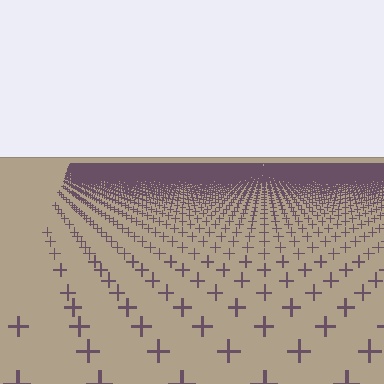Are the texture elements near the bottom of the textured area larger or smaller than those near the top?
Larger. Near the bottom, elements are closer to the viewer and appear at a bigger on-screen size.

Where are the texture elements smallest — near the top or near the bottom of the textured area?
Near the top.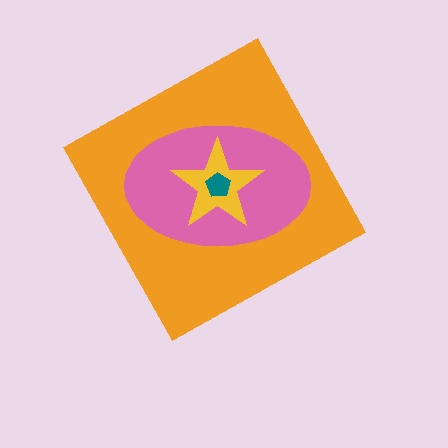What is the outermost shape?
The orange diamond.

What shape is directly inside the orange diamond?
The pink ellipse.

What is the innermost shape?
The teal pentagon.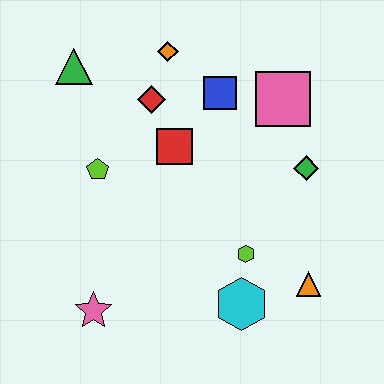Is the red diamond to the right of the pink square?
No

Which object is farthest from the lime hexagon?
The green triangle is farthest from the lime hexagon.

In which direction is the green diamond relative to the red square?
The green diamond is to the right of the red square.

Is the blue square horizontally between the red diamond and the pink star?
No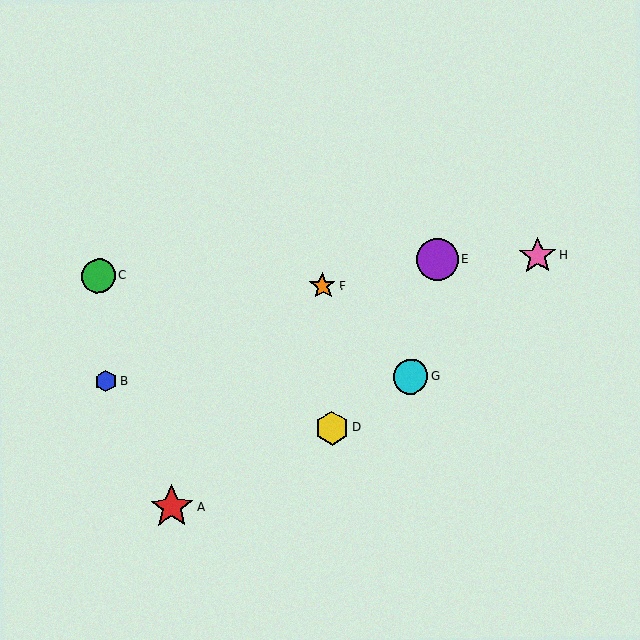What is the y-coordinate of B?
Object B is at y≈382.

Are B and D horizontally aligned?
No, B is at y≈382 and D is at y≈428.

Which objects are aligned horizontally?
Objects B, G are aligned horizontally.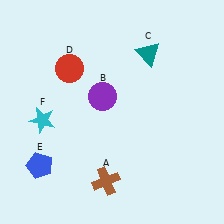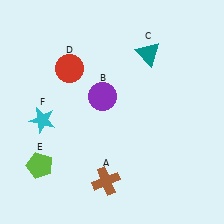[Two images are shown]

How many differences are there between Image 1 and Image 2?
There is 1 difference between the two images.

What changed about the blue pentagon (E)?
In Image 1, E is blue. In Image 2, it changed to lime.